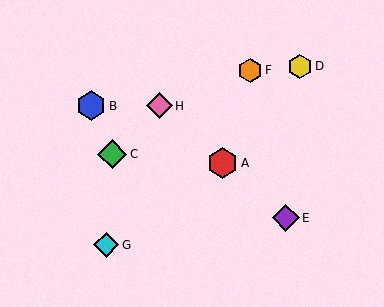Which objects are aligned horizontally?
Objects B, H are aligned horizontally.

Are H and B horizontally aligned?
Yes, both are at y≈106.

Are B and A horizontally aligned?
No, B is at y≈106 and A is at y≈163.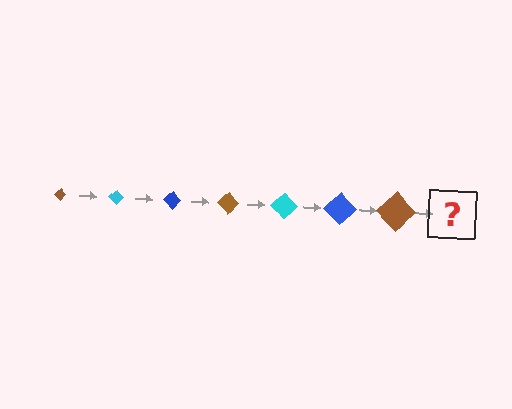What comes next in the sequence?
The next element should be a cyan diamond, larger than the previous one.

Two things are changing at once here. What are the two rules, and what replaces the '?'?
The two rules are that the diamond grows larger each step and the color cycles through brown, cyan, and blue. The '?' should be a cyan diamond, larger than the previous one.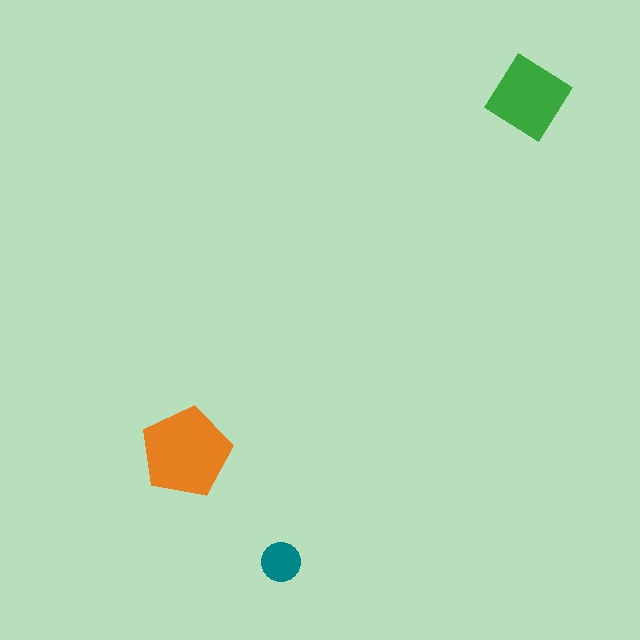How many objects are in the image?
There are 3 objects in the image.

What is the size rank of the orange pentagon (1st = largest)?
1st.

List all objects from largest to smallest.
The orange pentagon, the green diamond, the teal circle.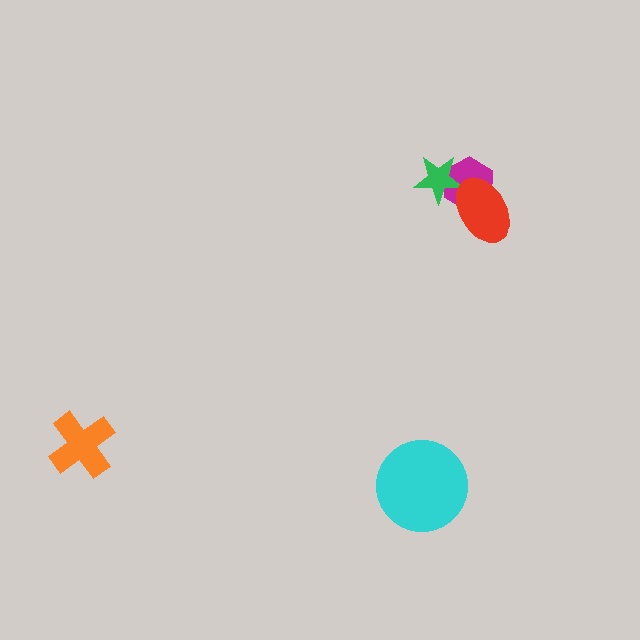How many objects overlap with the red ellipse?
2 objects overlap with the red ellipse.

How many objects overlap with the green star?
2 objects overlap with the green star.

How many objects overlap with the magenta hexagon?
2 objects overlap with the magenta hexagon.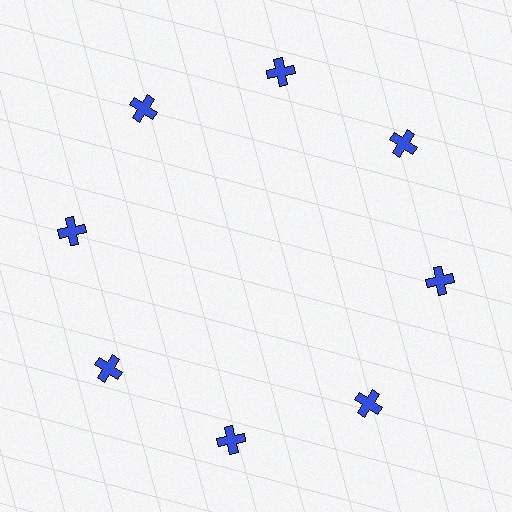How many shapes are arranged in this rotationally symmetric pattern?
There are 8 shapes, arranged in 8 groups of 1.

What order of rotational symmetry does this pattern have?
This pattern has 8-fold rotational symmetry.